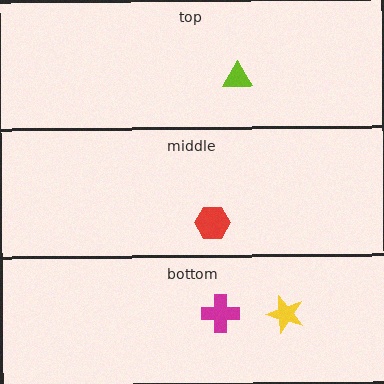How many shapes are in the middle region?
1.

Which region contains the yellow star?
The bottom region.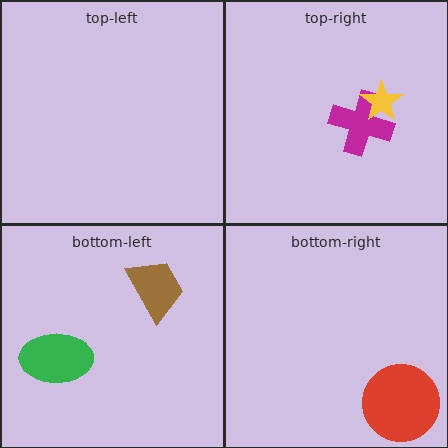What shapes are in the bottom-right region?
The red circle.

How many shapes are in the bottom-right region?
1.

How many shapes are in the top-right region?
2.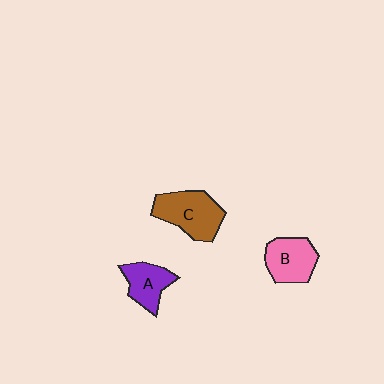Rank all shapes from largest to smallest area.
From largest to smallest: C (brown), B (pink), A (purple).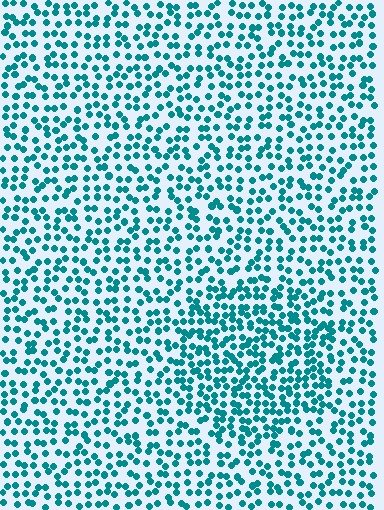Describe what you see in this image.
The image contains small teal elements arranged at two different densities. A circle-shaped region is visible where the elements are more densely packed than the surrounding area.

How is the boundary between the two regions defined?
The boundary is defined by a change in element density (approximately 1.6x ratio). All elements are the same color, size, and shape.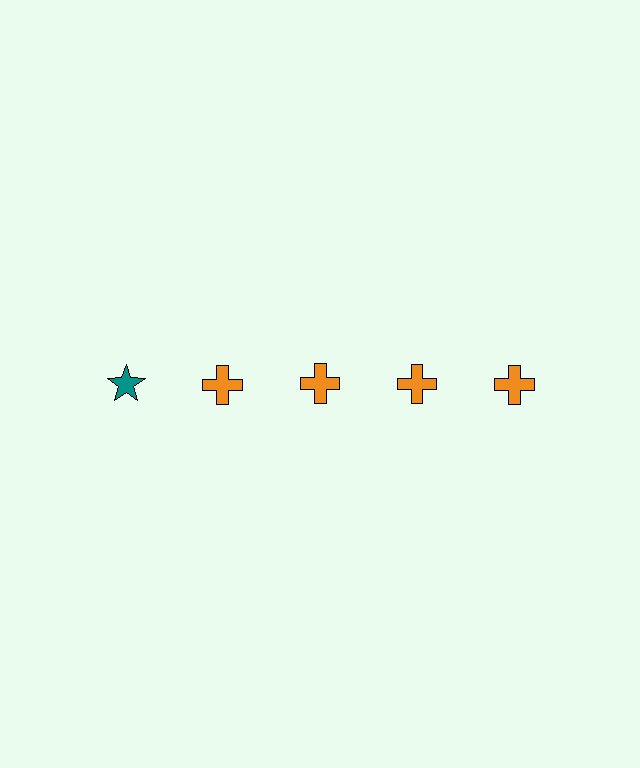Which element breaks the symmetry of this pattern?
The teal star in the top row, leftmost column breaks the symmetry. All other shapes are orange crosses.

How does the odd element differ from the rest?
It differs in both color (teal instead of orange) and shape (star instead of cross).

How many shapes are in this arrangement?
There are 5 shapes arranged in a grid pattern.